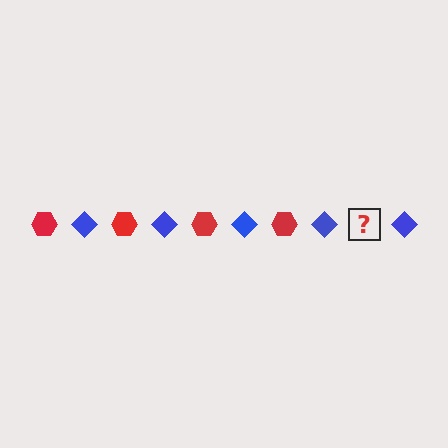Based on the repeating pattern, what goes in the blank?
The blank should be a red hexagon.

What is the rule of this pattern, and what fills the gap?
The rule is that the pattern alternates between red hexagon and blue diamond. The gap should be filled with a red hexagon.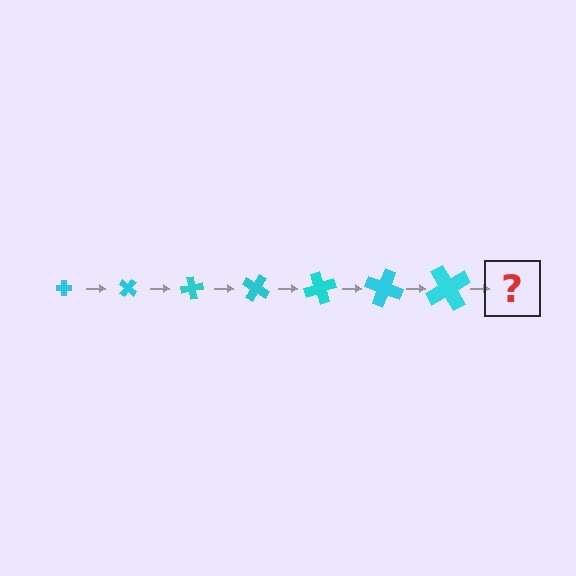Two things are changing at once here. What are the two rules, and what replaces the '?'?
The two rules are that the cross grows larger each step and it rotates 40 degrees each step. The '?' should be a cross, larger than the previous one and rotated 280 degrees from the start.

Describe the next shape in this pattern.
It should be a cross, larger than the previous one and rotated 280 degrees from the start.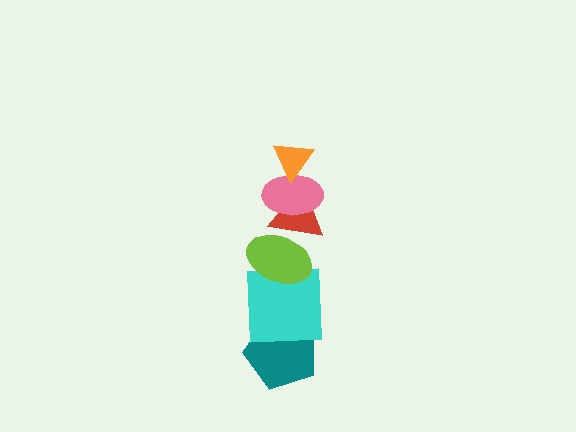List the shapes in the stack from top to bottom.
From top to bottom: the orange triangle, the pink ellipse, the red triangle, the lime ellipse, the cyan square, the teal pentagon.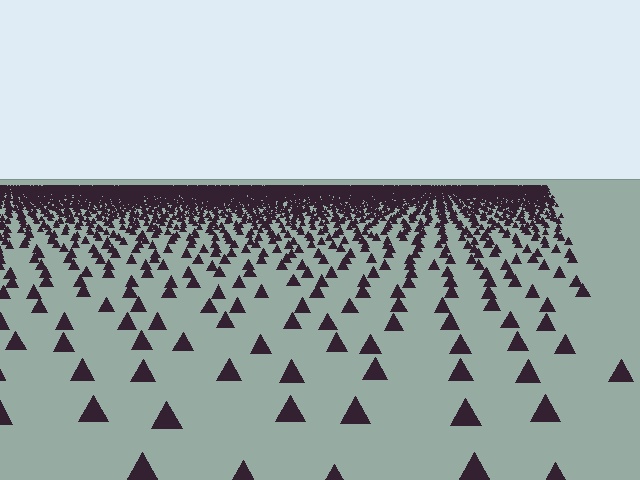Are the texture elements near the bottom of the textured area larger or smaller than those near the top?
Larger. Near the bottom, elements are closer to the viewer and appear at a bigger on-screen size.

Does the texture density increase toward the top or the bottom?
Density increases toward the top.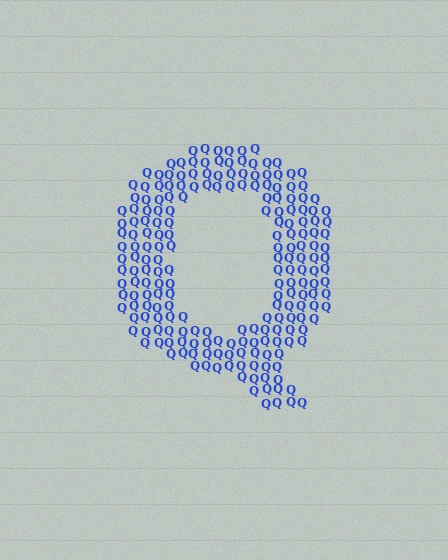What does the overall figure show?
The overall figure shows the letter Q.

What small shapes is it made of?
It is made of small letter Q's.